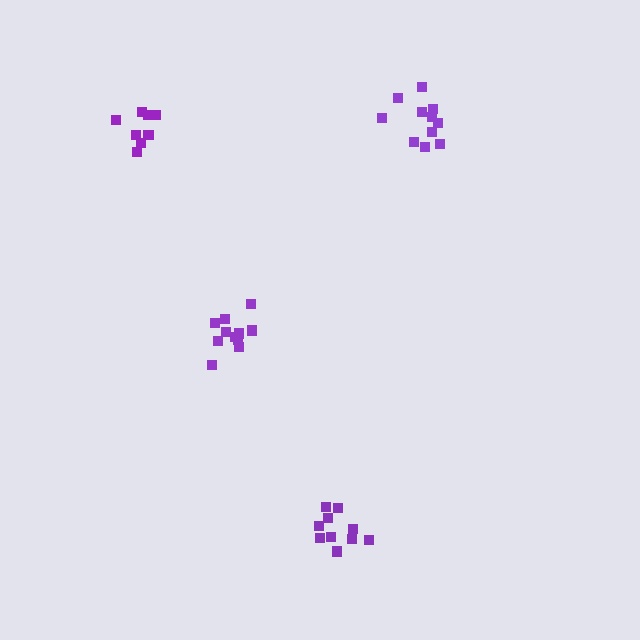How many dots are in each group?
Group 1: 11 dots, Group 2: 11 dots, Group 3: 10 dots, Group 4: 8 dots (40 total).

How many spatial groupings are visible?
There are 4 spatial groupings.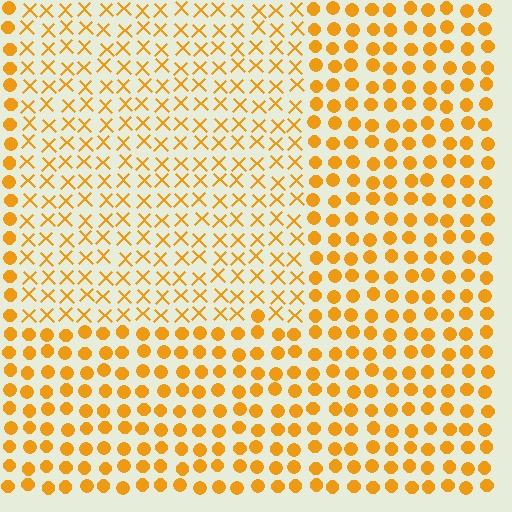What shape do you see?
I see a rectangle.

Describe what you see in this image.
The image is filled with small orange elements arranged in a uniform grid. A rectangle-shaped region contains X marks, while the surrounding area contains circles. The boundary is defined purely by the change in element shape.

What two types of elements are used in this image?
The image uses X marks inside the rectangle region and circles outside it.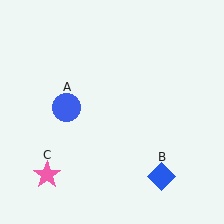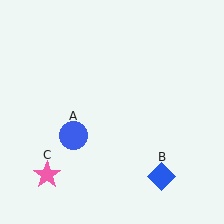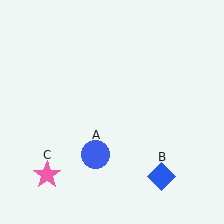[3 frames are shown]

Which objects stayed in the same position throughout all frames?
Blue diamond (object B) and pink star (object C) remained stationary.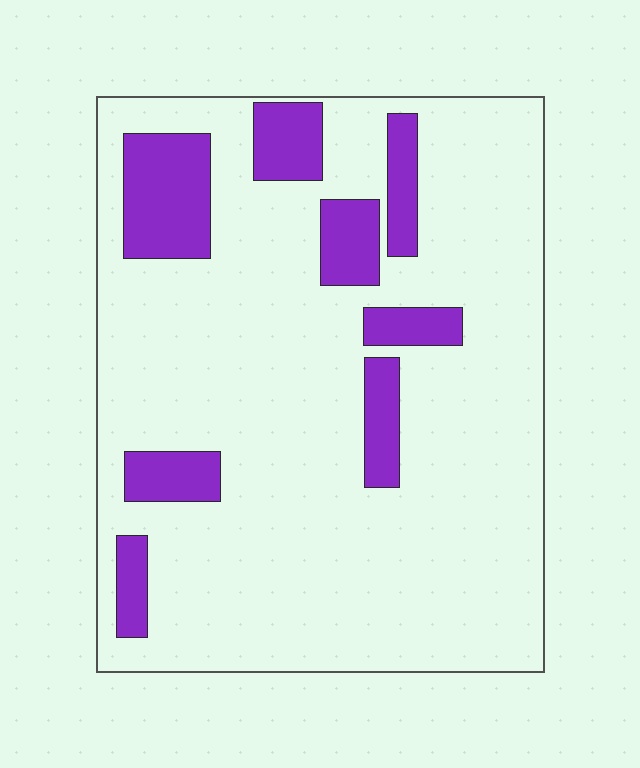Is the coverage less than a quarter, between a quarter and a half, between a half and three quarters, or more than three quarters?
Less than a quarter.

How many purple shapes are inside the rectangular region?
8.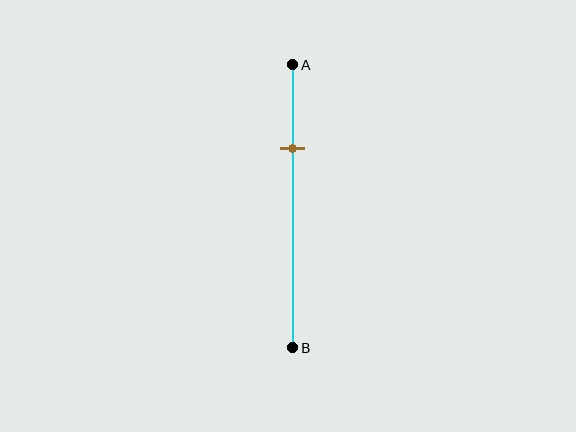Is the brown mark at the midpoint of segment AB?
No, the mark is at about 30% from A, not at the 50% midpoint.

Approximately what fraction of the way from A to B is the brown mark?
The brown mark is approximately 30% of the way from A to B.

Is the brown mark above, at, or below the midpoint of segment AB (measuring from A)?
The brown mark is above the midpoint of segment AB.